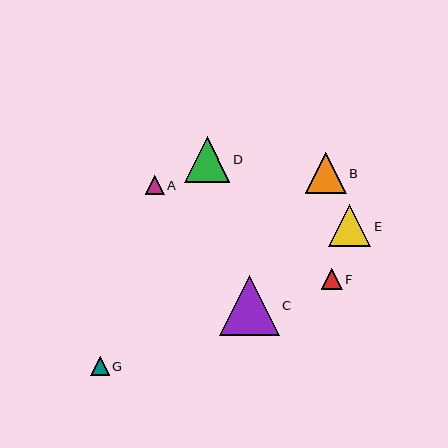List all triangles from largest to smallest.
From largest to smallest: C, D, E, B, F, A, G.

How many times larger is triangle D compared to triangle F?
Triangle D is approximately 2.2 times the size of triangle F.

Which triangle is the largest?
Triangle C is the largest with a size of approximately 59 pixels.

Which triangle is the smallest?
Triangle G is the smallest with a size of approximately 19 pixels.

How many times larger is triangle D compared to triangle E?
Triangle D is approximately 1.1 times the size of triangle E.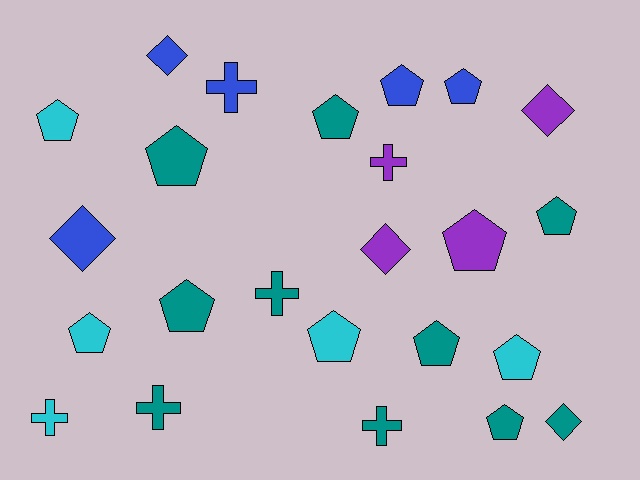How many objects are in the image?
There are 24 objects.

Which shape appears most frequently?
Pentagon, with 13 objects.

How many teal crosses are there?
There are 3 teal crosses.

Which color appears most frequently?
Teal, with 10 objects.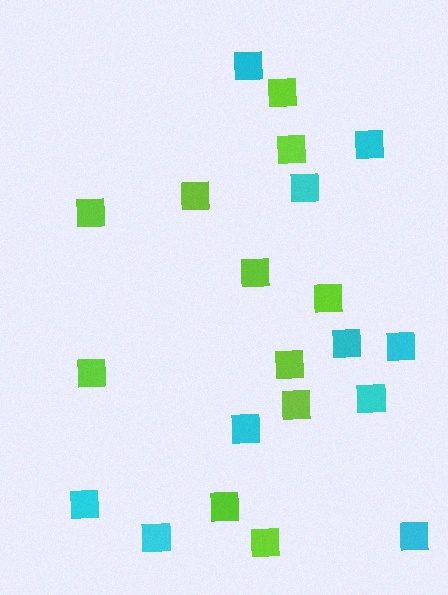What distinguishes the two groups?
There are 2 groups: one group of cyan squares (10) and one group of lime squares (11).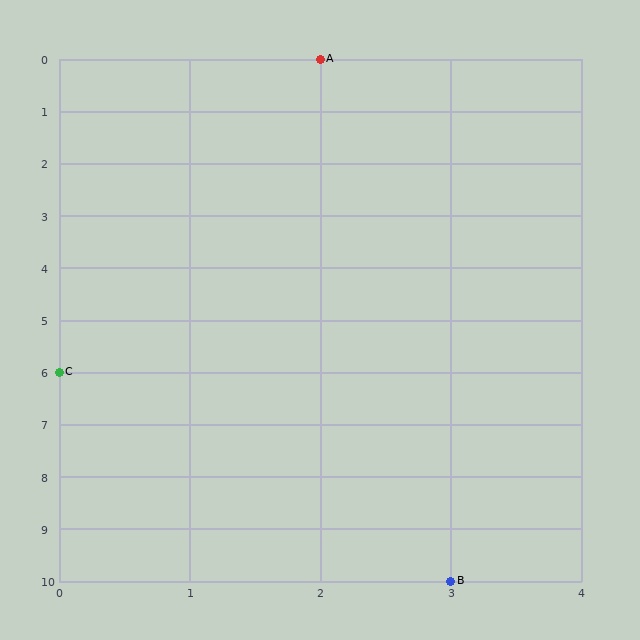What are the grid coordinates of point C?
Point C is at grid coordinates (0, 6).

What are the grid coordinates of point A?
Point A is at grid coordinates (2, 0).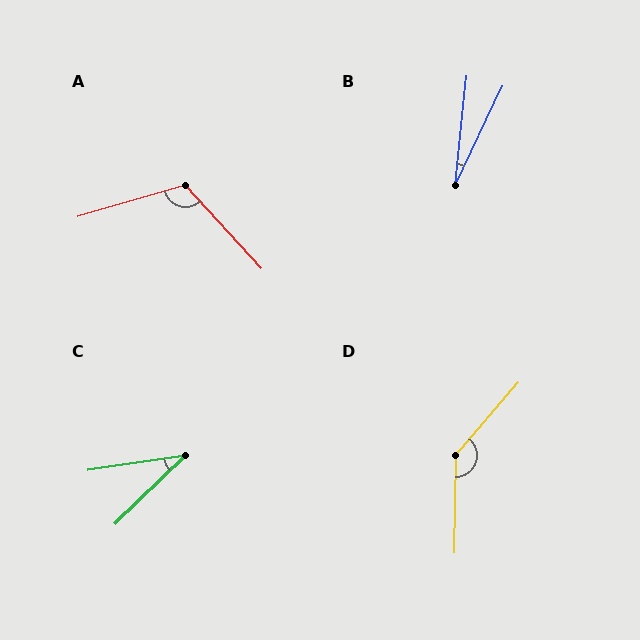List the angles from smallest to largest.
B (20°), C (36°), A (117°), D (140°).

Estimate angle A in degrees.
Approximately 117 degrees.